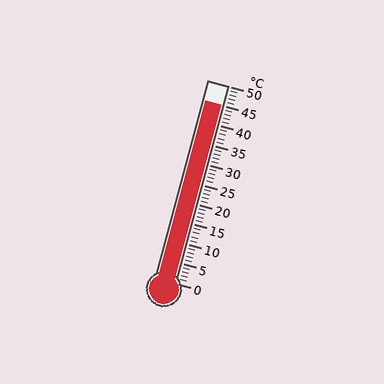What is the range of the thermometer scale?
The thermometer scale ranges from 0°C to 50°C.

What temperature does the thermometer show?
The thermometer shows approximately 45°C.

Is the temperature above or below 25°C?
The temperature is above 25°C.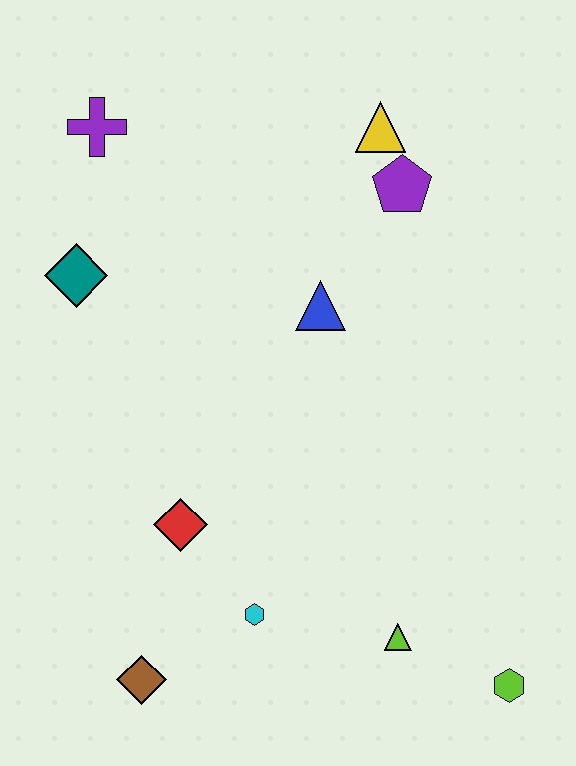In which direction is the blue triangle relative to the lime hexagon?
The blue triangle is above the lime hexagon.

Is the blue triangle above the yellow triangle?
No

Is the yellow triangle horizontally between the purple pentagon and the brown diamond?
Yes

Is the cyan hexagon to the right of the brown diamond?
Yes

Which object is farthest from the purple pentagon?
The brown diamond is farthest from the purple pentagon.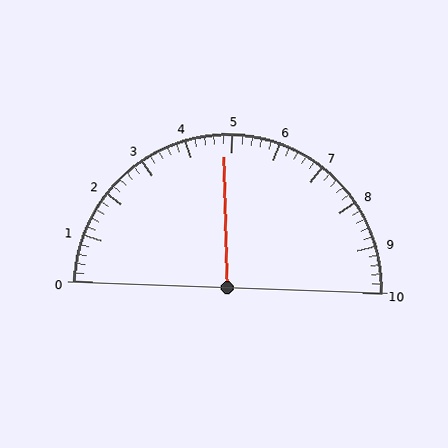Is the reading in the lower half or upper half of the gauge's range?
The reading is in the lower half of the range (0 to 10).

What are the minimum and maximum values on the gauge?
The gauge ranges from 0 to 10.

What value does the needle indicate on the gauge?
The needle indicates approximately 4.8.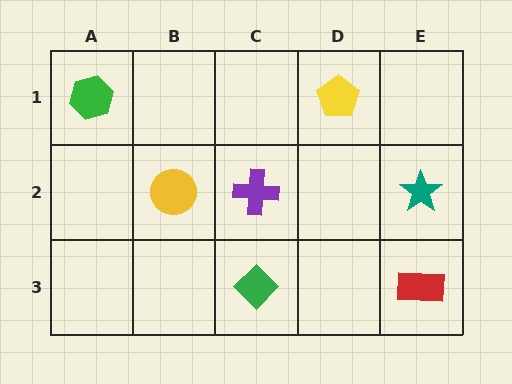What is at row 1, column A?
A green hexagon.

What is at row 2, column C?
A purple cross.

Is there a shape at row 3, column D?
No, that cell is empty.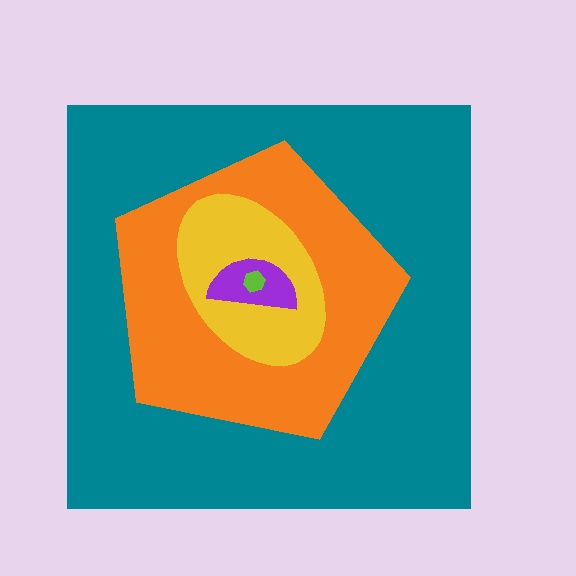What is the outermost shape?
The teal square.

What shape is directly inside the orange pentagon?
The yellow ellipse.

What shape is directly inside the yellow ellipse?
The purple semicircle.